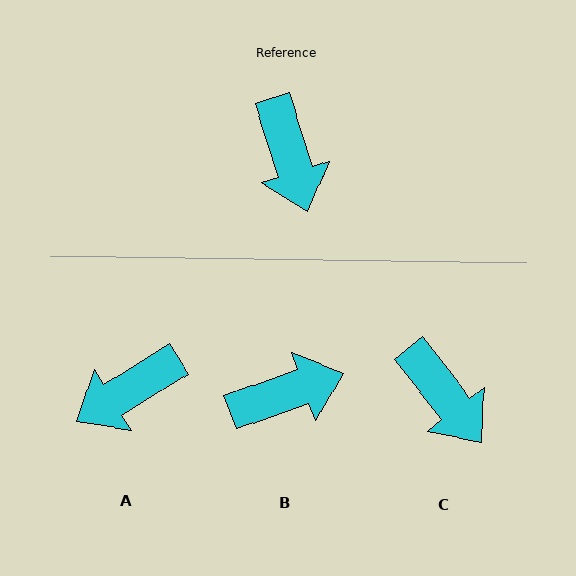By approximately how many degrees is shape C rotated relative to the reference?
Approximately 20 degrees counter-clockwise.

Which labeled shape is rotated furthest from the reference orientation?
B, about 92 degrees away.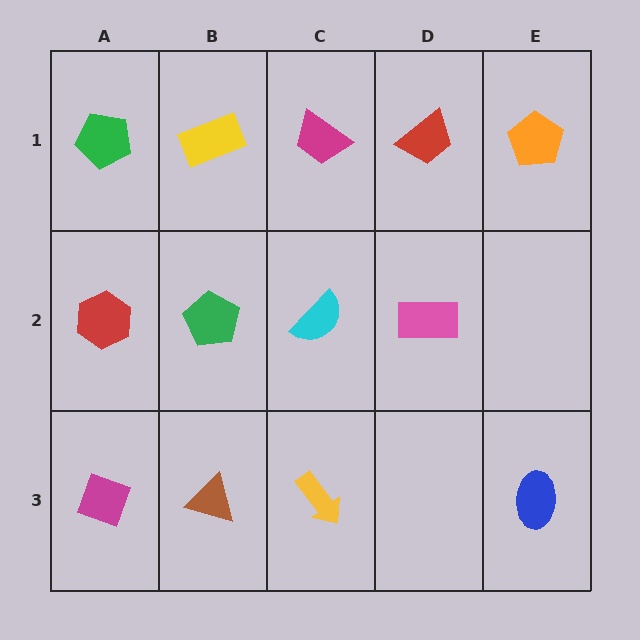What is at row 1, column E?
An orange pentagon.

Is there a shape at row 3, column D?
No, that cell is empty.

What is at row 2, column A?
A red hexagon.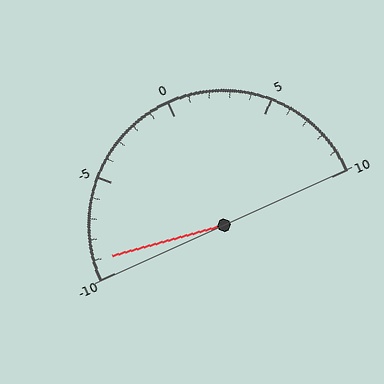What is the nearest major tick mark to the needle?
The nearest major tick mark is -10.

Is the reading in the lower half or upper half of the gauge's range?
The reading is in the lower half of the range (-10 to 10).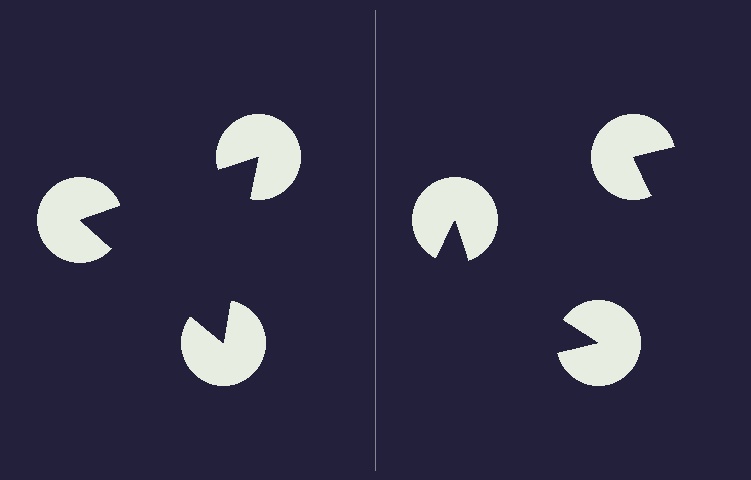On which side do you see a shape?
An illusory triangle appears on the left side. On the right side the wedge cuts are rotated, so no coherent shape forms.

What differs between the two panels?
The pac-man discs are positioned identically on both sides; only the wedge orientations differ. On the left they align to a triangle; on the right they are misaligned.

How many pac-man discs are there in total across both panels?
6 — 3 on each side.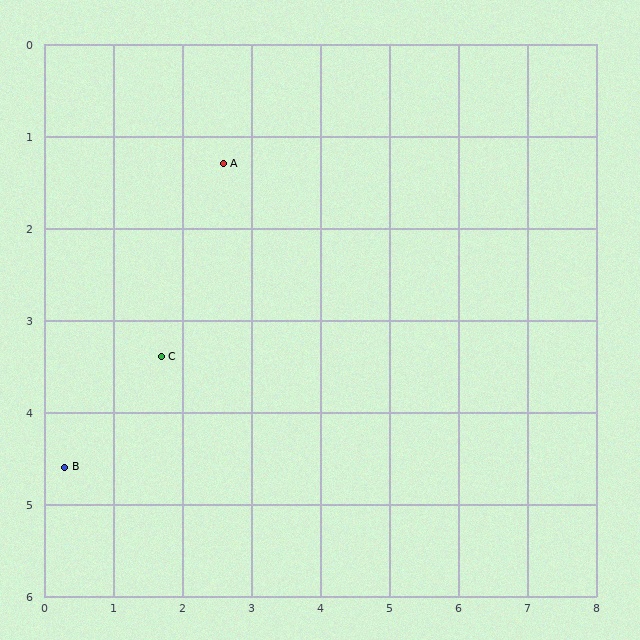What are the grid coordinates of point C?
Point C is at approximately (1.7, 3.4).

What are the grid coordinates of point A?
Point A is at approximately (2.6, 1.3).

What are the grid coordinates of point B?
Point B is at approximately (0.3, 4.6).